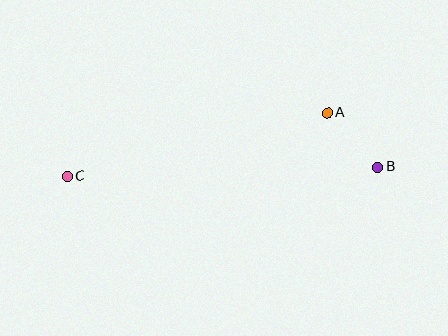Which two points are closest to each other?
Points A and B are closest to each other.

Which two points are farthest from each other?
Points B and C are farthest from each other.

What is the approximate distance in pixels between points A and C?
The distance between A and C is approximately 267 pixels.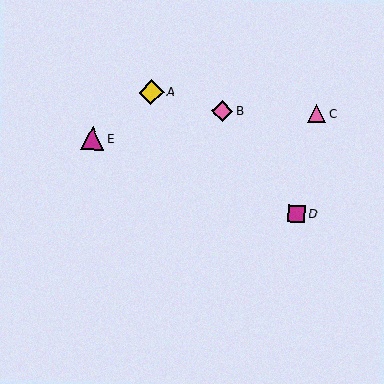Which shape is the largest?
The yellow diamond (labeled A) is the largest.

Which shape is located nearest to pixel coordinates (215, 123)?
The pink diamond (labeled B) at (222, 111) is nearest to that location.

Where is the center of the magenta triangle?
The center of the magenta triangle is at (92, 139).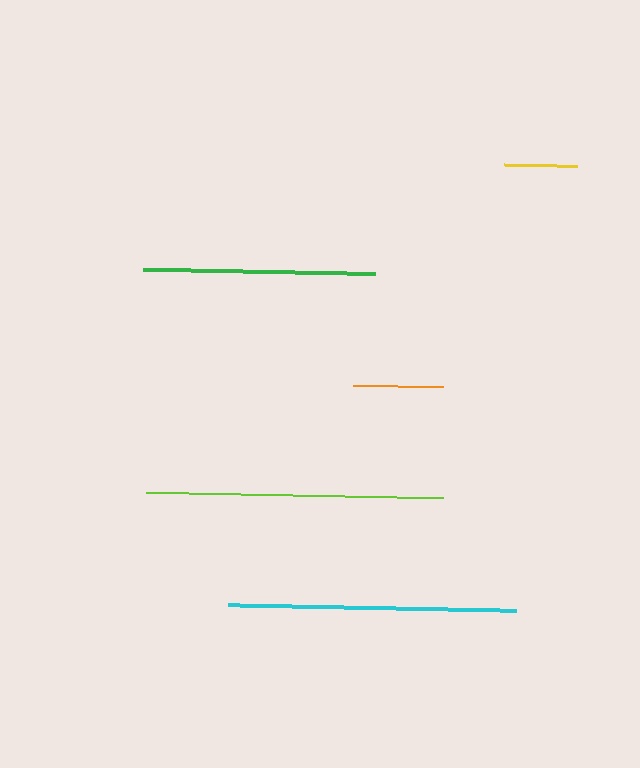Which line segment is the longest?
The lime line is the longest at approximately 297 pixels.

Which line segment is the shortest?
The yellow line is the shortest at approximately 73 pixels.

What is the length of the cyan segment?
The cyan segment is approximately 288 pixels long.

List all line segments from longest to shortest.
From longest to shortest: lime, cyan, green, orange, yellow.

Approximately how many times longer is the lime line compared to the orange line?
The lime line is approximately 3.3 times the length of the orange line.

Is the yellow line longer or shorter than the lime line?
The lime line is longer than the yellow line.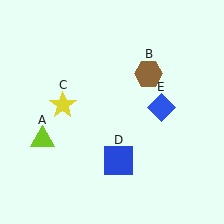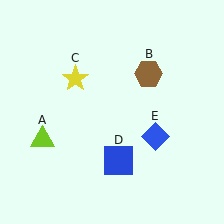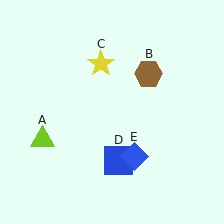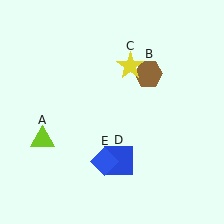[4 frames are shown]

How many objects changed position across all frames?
2 objects changed position: yellow star (object C), blue diamond (object E).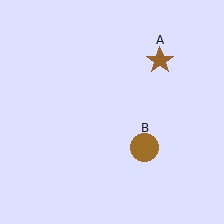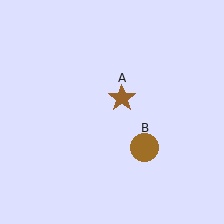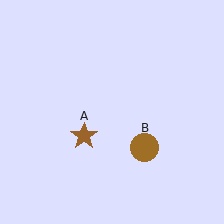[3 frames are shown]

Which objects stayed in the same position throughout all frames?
Brown circle (object B) remained stationary.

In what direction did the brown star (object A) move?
The brown star (object A) moved down and to the left.